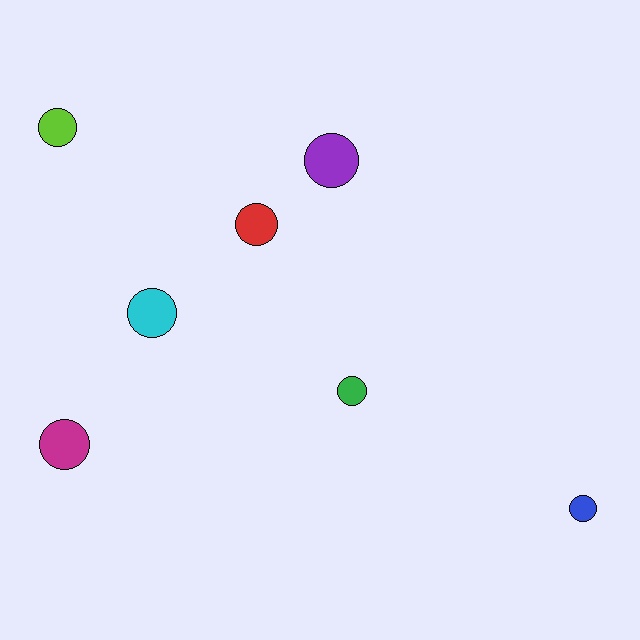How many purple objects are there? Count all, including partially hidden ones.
There is 1 purple object.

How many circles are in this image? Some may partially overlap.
There are 7 circles.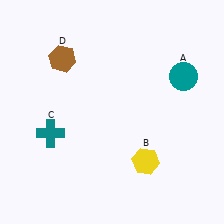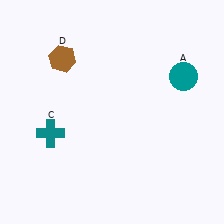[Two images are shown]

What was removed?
The yellow hexagon (B) was removed in Image 2.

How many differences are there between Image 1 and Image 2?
There is 1 difference between the two images.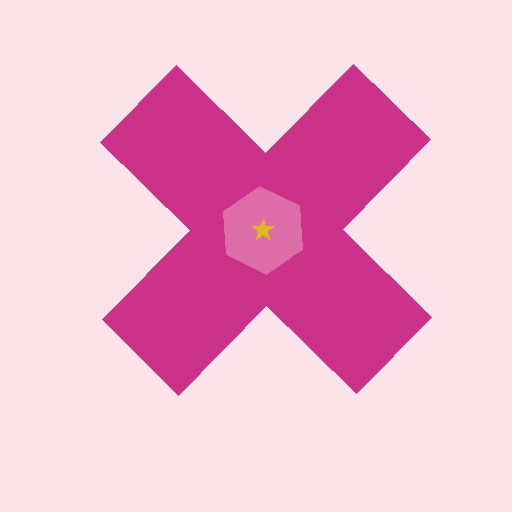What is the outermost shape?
The magenta cross.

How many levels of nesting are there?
3.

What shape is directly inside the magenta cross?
The pink hexagon.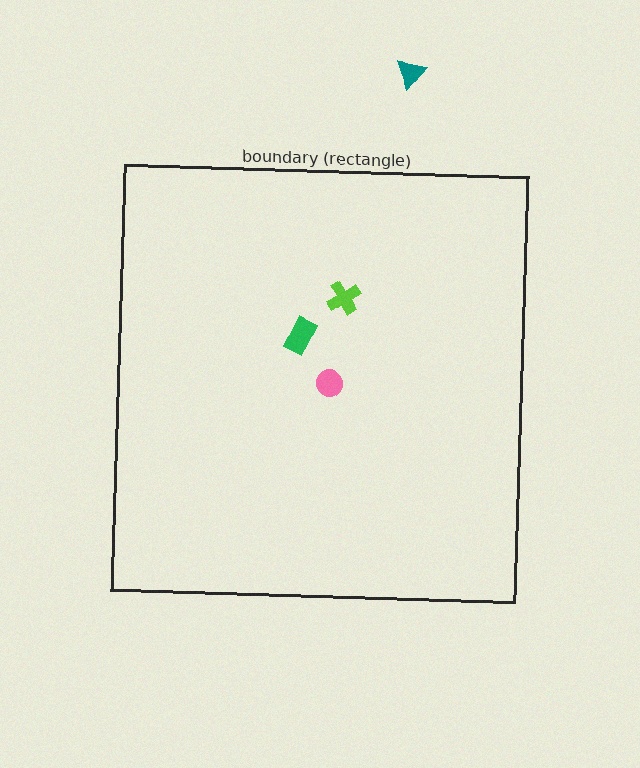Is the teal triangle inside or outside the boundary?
Outside.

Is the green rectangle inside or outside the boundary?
Inside.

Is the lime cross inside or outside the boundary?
Inside.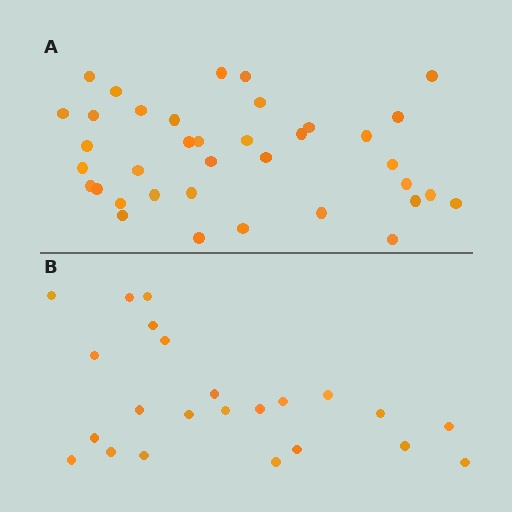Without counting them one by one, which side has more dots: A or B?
Region A (the top region) has more dots.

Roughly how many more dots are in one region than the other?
Region A has approximately 15 more dots than region B.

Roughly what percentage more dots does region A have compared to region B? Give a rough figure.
About 60% more.